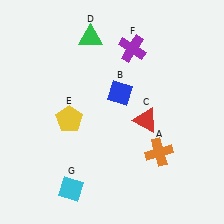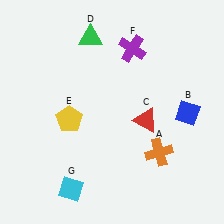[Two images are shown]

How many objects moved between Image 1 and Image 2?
1 object moved between the two images.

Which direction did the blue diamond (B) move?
The blue diamond (B) moved right.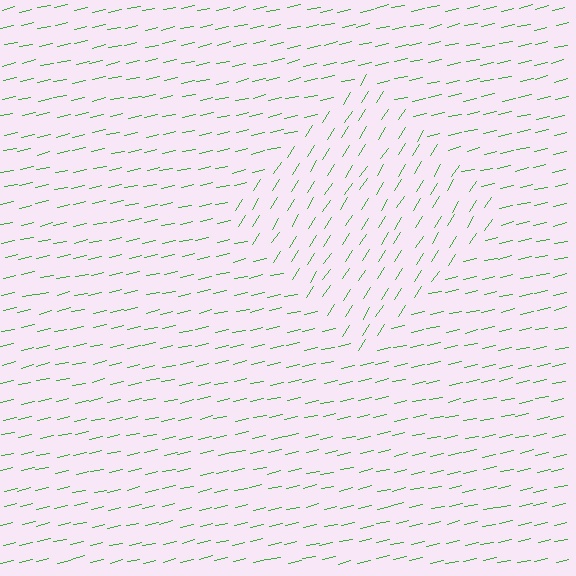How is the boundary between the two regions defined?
The boundary is defined purely by a change in line orientation (approximately 45 degrees difference). All lines are the same color and thickness.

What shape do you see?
I see a diamond.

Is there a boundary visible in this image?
Yes, there is a texture boundary formed by a change in line orientation.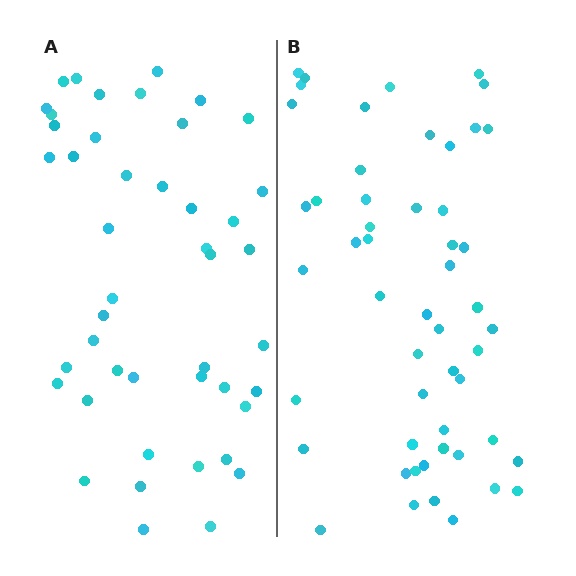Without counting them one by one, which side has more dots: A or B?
Region B (the right region) has more dots.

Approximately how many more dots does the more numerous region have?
Region B has roughly 8 or so more dots than region A.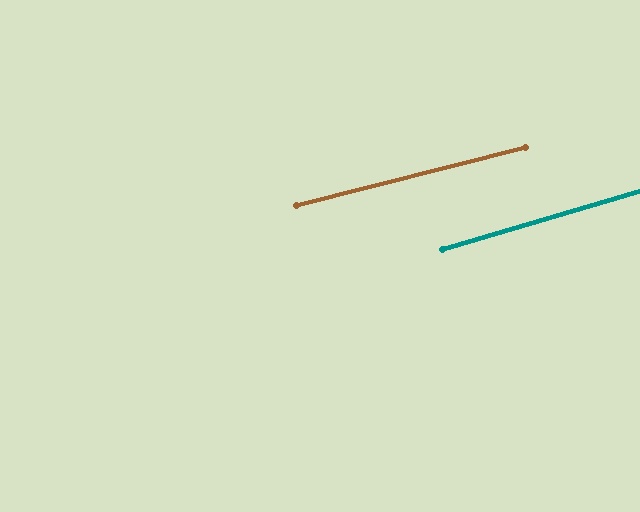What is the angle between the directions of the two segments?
Approximately 2 degrees.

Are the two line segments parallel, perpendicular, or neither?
Parallel — their directions differ by only 2.0°.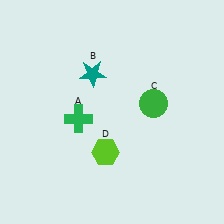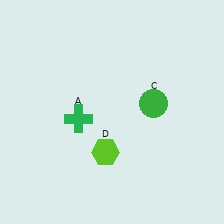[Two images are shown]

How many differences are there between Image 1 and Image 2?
There is 1 difference between the two images.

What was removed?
The teal star (B) was removed in Image 2.